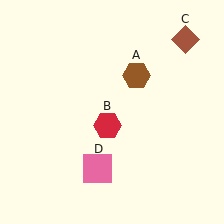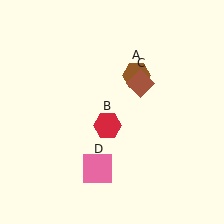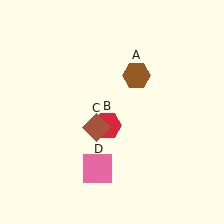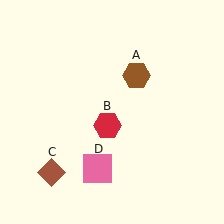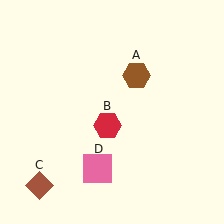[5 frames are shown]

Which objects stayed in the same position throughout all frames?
Brown hexagon (object A) and red hexagon (object B) and pink square (object D) remained stationary.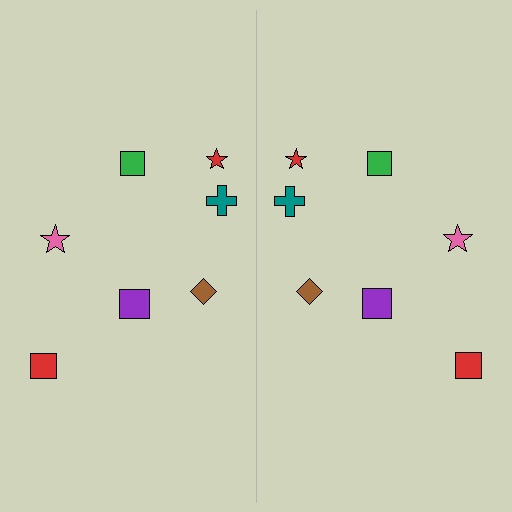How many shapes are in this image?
There are 14 shapes in this image.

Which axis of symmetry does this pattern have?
The pattern has a vertical axis of symmetry running through the center of the image.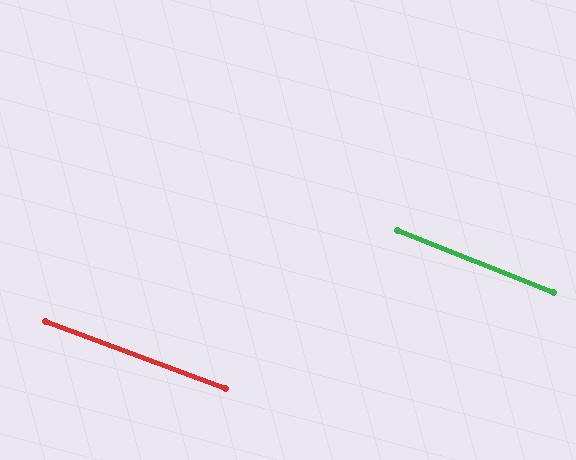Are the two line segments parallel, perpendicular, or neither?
Parallel — their directions differ by only 1.6°.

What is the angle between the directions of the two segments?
Approximately 2 degrees.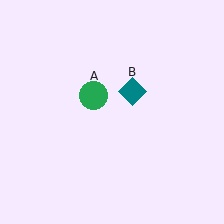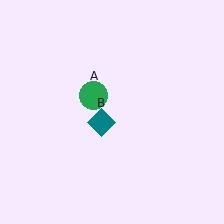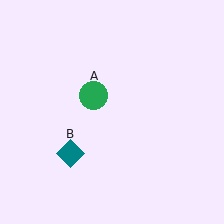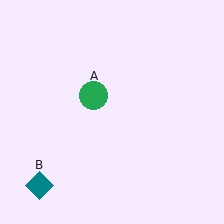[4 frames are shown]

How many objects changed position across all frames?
1 object changed position: teal diamond (object B).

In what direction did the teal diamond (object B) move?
The teal diamond (object B) moved down and to the left.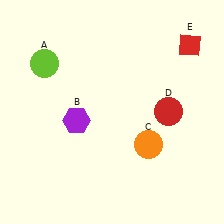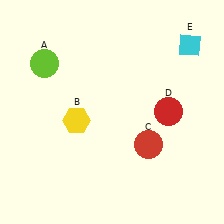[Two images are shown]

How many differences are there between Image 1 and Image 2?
There are 3 differences between the two images.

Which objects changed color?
B changed from purple to yellow. C changed from orange to red. E changed from red to cyan.